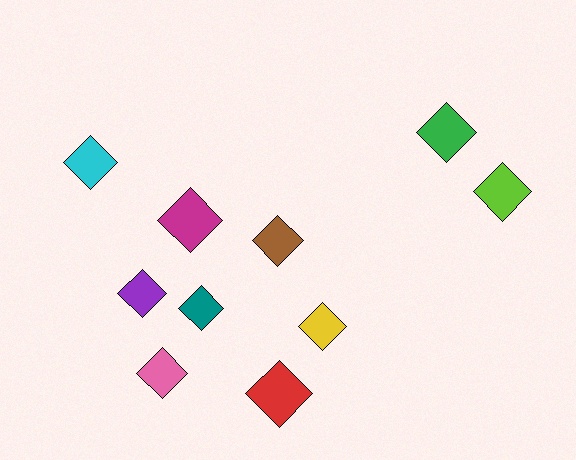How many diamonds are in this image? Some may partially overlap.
There are 10 diamonds.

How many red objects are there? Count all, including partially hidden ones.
There is 1 red object.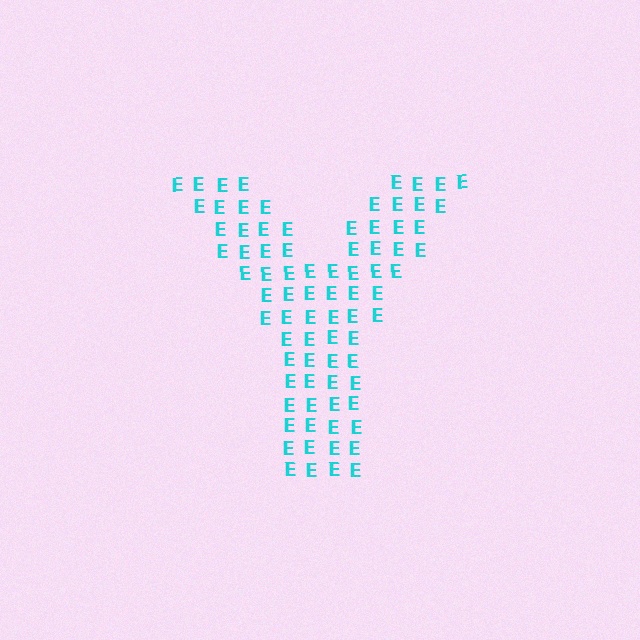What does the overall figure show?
The overall figure shows the letter Y.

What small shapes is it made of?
It is made of small letter E's.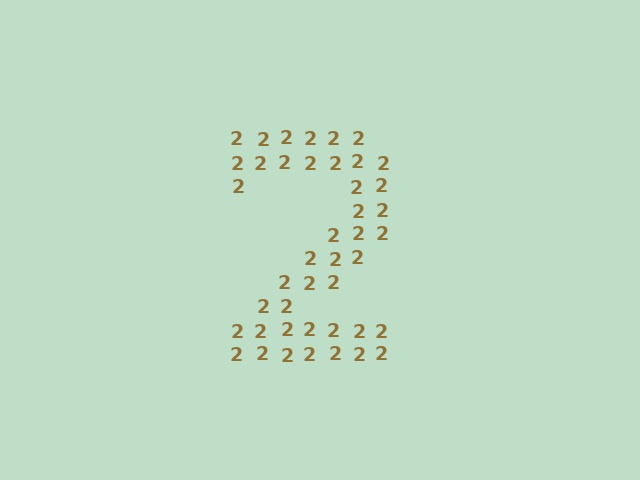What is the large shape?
The large shape is the digit 2.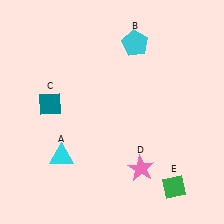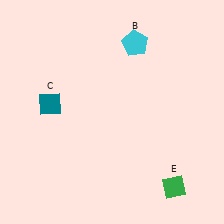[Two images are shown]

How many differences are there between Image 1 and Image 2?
There are 2 differences between the two images.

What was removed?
The cyan triangle (A), the pink star (D) were removed in Image 2.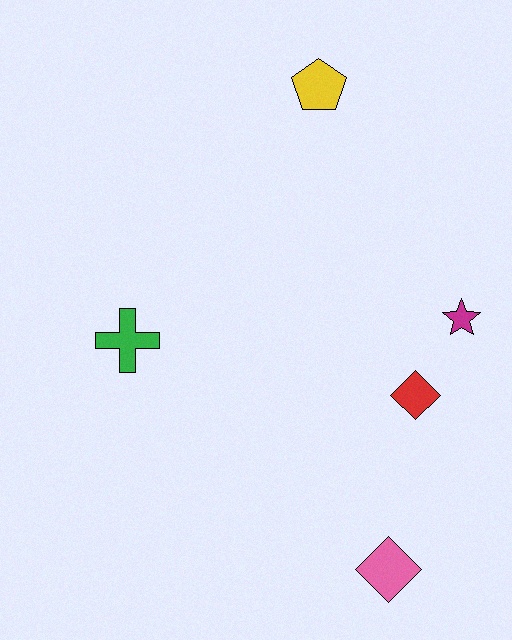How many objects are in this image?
There are 5 objects.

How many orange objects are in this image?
There are no orange objects.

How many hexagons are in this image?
There are no hexagons.